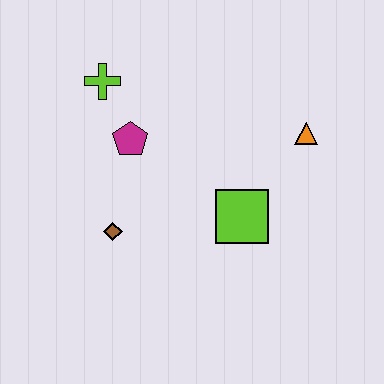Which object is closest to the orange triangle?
The lime square is closest to the orange triangle.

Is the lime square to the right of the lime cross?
Yes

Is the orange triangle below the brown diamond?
No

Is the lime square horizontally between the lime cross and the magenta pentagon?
No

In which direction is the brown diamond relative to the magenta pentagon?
The brown diamond is below the magenta pentagon.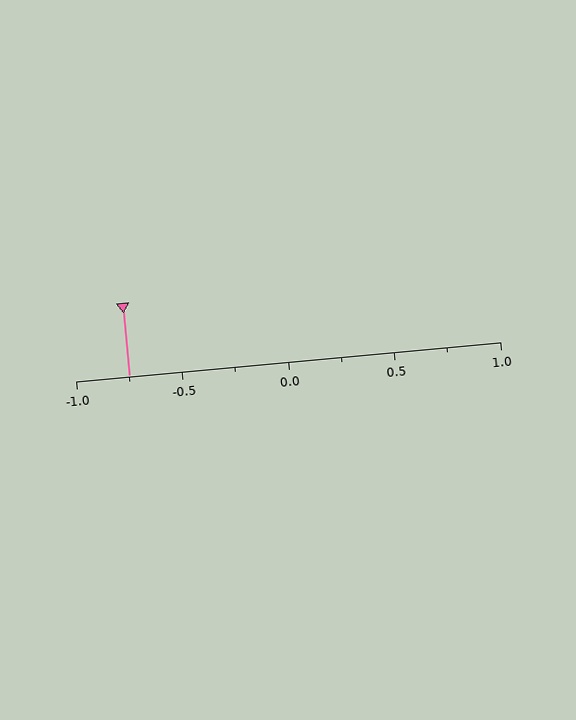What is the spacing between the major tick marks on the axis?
The major ticks are spaced 0.5 apart.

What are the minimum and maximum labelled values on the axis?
The axis runs from -1.0 to 1.0.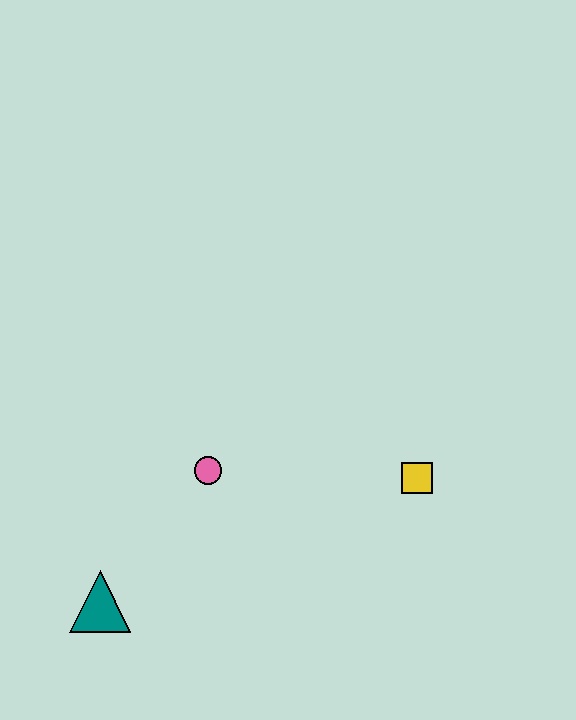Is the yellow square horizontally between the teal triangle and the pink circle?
No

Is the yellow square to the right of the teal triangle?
Yes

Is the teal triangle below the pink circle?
Yes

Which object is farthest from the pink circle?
The yellow square is farthest from the pink circle.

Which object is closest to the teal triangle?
The pink circle is closest to the teal triangle.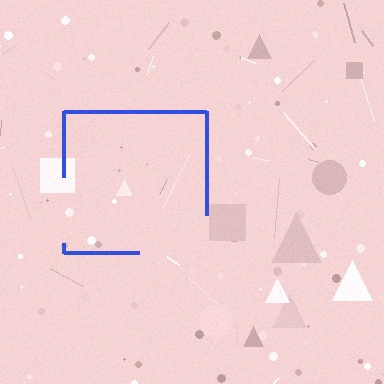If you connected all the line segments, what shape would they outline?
They would outline a square.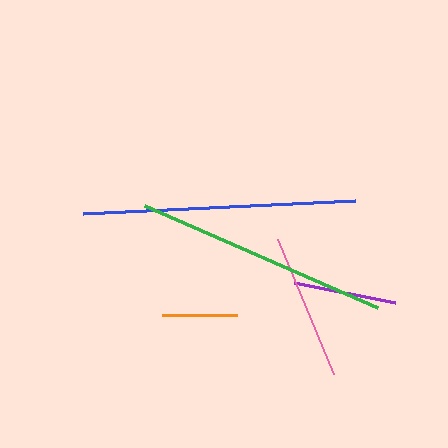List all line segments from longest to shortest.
From longest to shortest: blue, green, pink, purple, orange.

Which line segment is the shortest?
The orange line is the shortest at approximately 75 pixels.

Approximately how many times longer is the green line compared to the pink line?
The green line is approximately 1.7 times the length of the pink line.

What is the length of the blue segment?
The blue segment is approximately 273 pixels long.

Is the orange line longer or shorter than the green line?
The green line is longer than the orange line.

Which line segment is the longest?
The blue line is the longest at approximately 273 pixels.